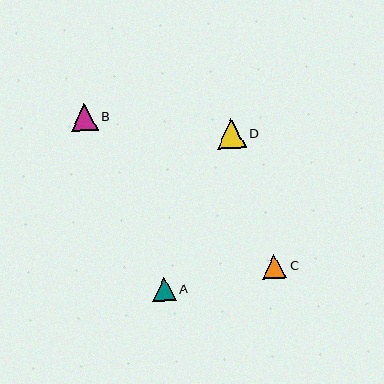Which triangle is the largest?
Triangle D is the largest with a size of approximately 29 pixels.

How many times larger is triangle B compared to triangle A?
Triangle B is approximately 1.1 times the size of triangle A.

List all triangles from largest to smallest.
From largest to smallest: D, B, C, A.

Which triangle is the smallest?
Triangle A is the smallest with a size of approximately 24 pixels.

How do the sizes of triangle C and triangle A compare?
Triangle C and triangle A are approximately the same size.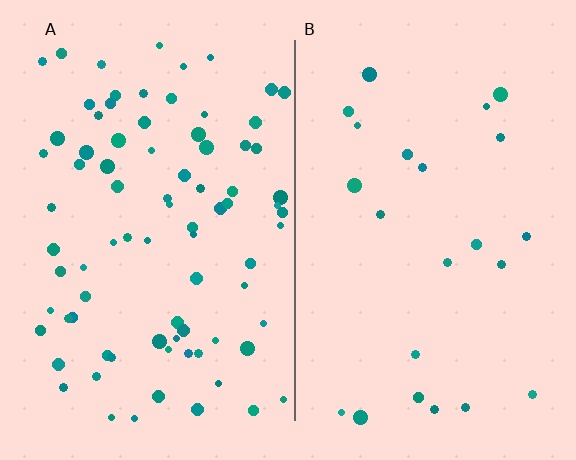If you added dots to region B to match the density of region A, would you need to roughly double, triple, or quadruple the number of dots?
Approximately quadruple.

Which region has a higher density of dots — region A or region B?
A (the left).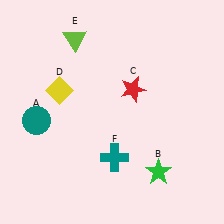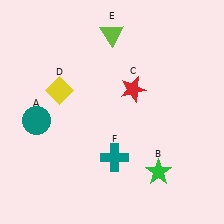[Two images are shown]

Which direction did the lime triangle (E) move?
The lime triangle (E) moved right.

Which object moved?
The lime triangle (E) moved right.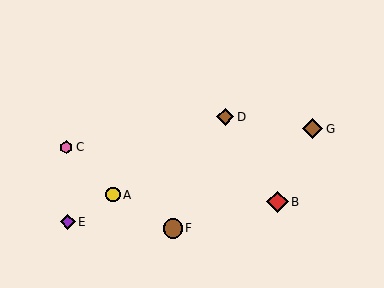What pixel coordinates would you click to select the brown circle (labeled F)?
Click at (173, 228) to select the brown circle F.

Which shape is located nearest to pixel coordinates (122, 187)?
The yellow circle (labeled A) at (113, 195) is nearest to that location.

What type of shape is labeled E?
Shape E is a purple diamond.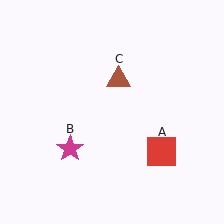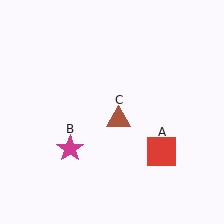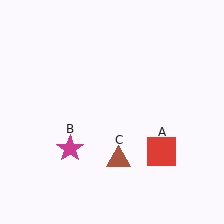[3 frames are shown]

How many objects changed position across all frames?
1 object changed position: brown triangle (object C).